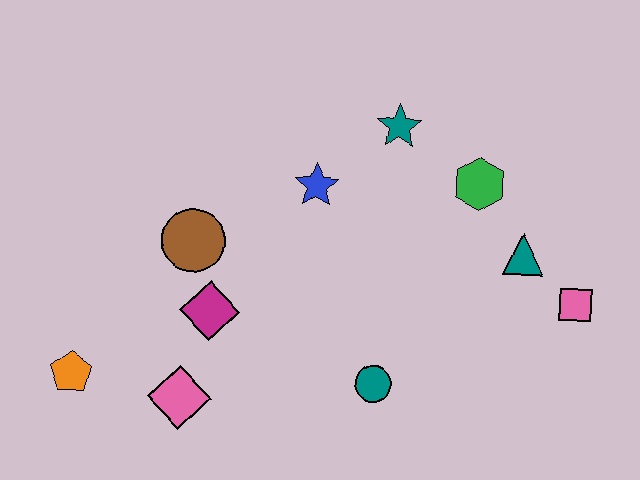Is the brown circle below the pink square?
No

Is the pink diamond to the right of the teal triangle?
No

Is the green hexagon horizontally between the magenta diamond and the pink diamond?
No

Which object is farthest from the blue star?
The orange pentagon is farthest from the blue star.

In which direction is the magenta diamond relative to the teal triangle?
The magenta diamond is to the left of the teal triangle.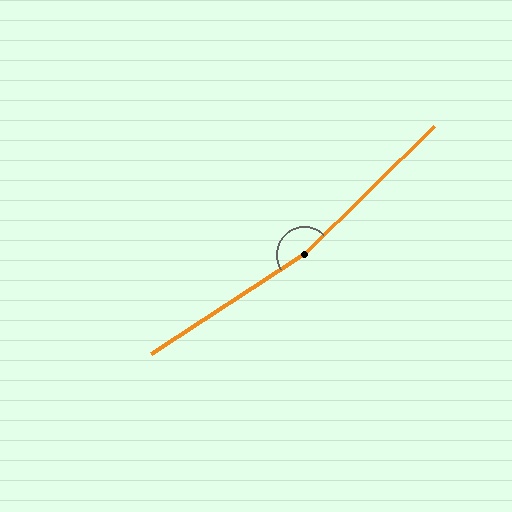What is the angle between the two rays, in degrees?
Approximately 168 degrees.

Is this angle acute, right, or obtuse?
It is obtuse.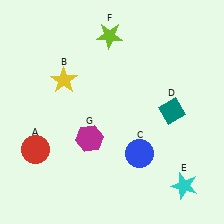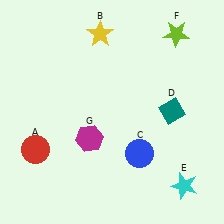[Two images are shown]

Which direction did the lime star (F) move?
The lime star (F) moved right.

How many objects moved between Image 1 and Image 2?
2 objects moved between the two images.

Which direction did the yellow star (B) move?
The yellow star (B) moved up.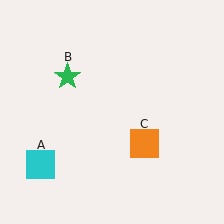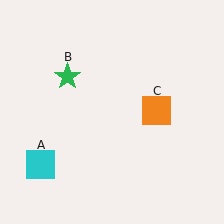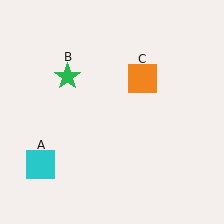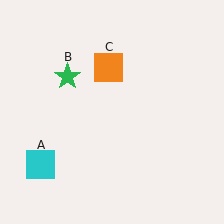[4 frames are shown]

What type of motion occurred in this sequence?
The orange square (object C) rotated counterclockwise around the center of the scene.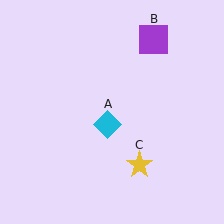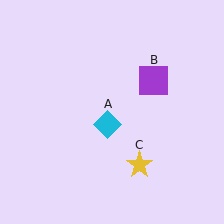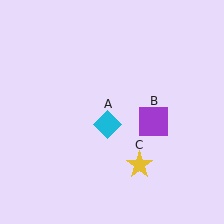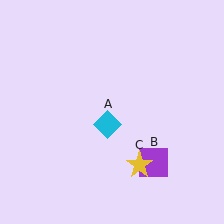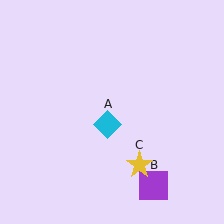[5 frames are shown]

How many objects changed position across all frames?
1 object changed position: purple square (object B).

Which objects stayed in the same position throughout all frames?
Cyan diamond (object A) and yellow star (object C) remained stationary.